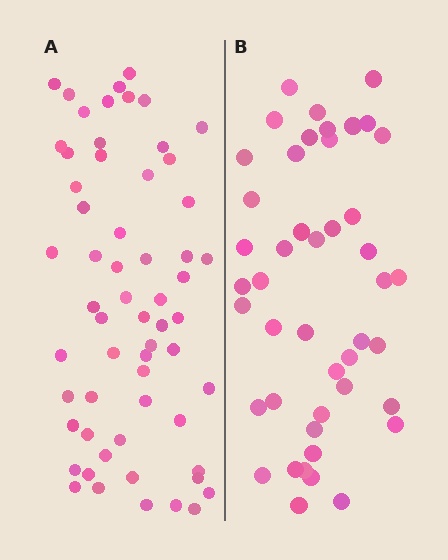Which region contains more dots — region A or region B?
Region A (the left region) has more dots.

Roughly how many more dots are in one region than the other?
Region A has approximately 15 more dots than region B.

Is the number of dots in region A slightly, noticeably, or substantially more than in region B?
Region A has noticeably more, but not dramatically so. The ratio is roughly 1.3 to 1.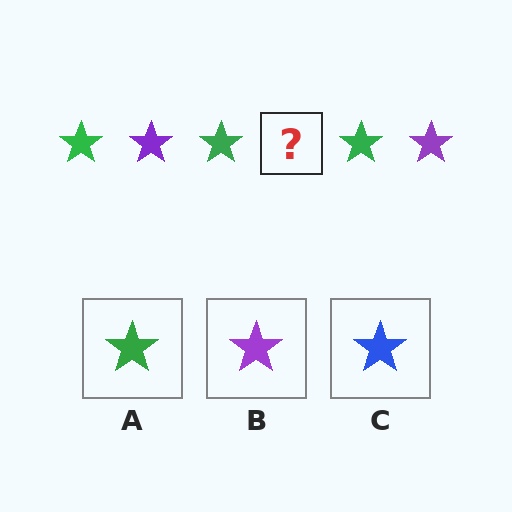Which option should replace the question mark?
Option B.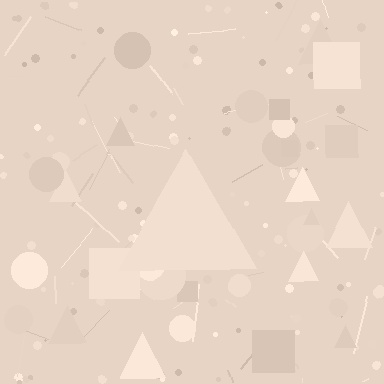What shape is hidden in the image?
A triangle is hidden in the image.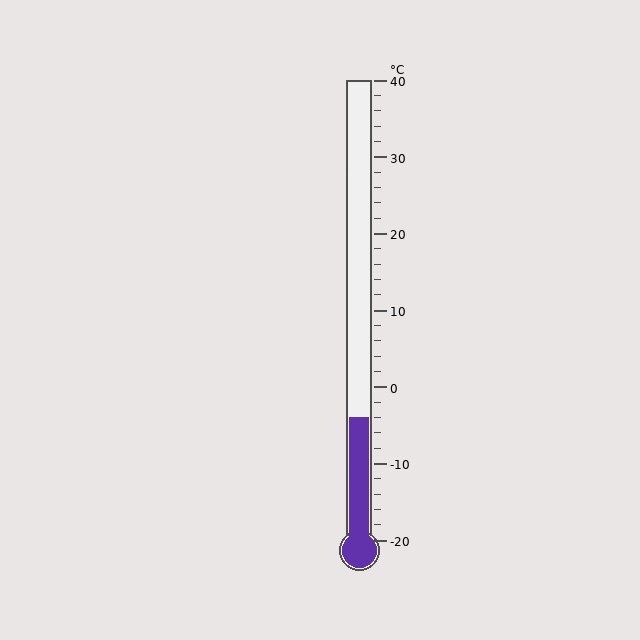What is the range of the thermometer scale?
The thermometer scale ranges from -20°C to 40°C.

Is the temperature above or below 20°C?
The temperature is below 20°C.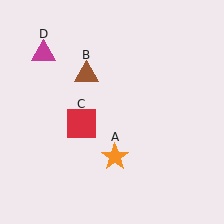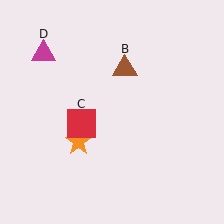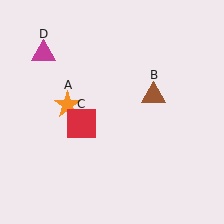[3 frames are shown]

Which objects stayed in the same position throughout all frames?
Red square (object C) and magenta triangle (object D) remained stationary.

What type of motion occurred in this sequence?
The orange star (object A), brown triangle (object B) rotated clockwise around the center of the scene.